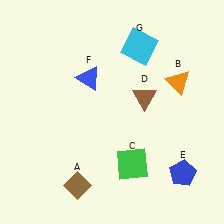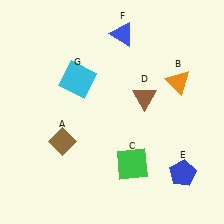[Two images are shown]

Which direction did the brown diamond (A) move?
The brown diamond (A) moved up.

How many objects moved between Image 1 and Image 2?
3 objects moved between the two images.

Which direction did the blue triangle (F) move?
The blue triangle (F) moved up.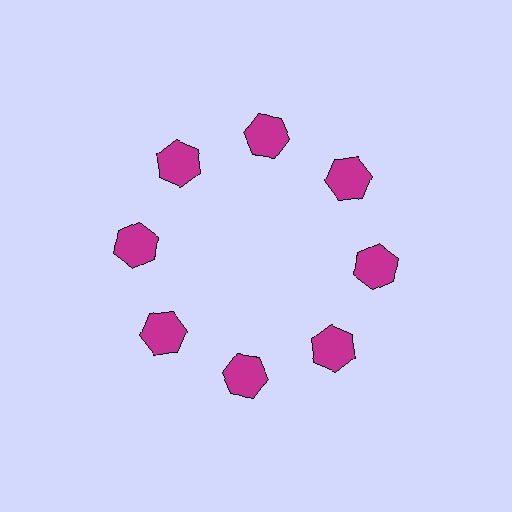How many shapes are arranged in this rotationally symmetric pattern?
There are 8 shapes, arranged in 8 groups of 1.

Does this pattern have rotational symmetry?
Yes, this pattern has 8-fold rotational symmetry. It looks the same after rotating 45 degrees around the center.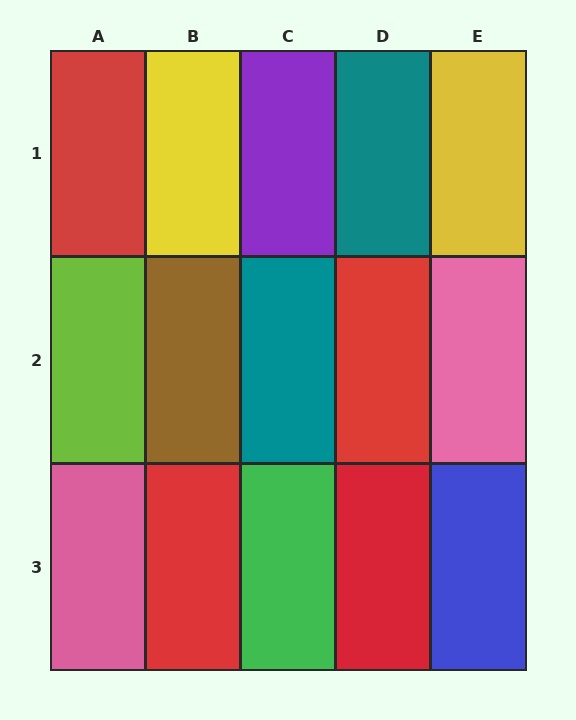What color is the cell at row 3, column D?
Red.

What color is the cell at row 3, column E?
Blue.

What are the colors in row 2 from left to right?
Lime, brown, teal, red, pink.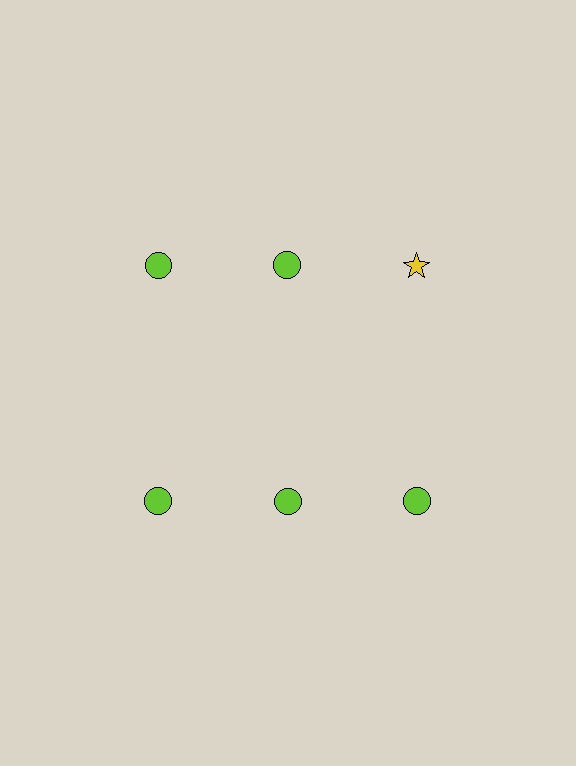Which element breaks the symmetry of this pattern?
The yellow star in the top row, center column breaks the symmetry. All other shapes are lime circles.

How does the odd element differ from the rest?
It differs in both color (yellow instead of lime) and shape (star instead of circle).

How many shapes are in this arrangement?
There are 6 shapes arranged in a grid pattern.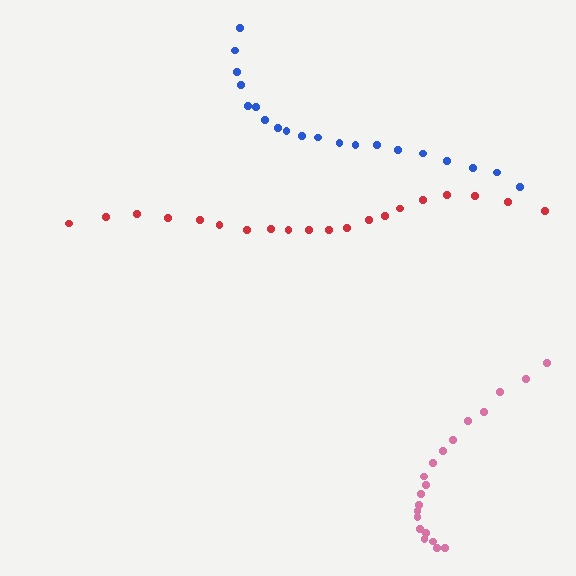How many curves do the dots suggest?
There are 3 distinct paths.